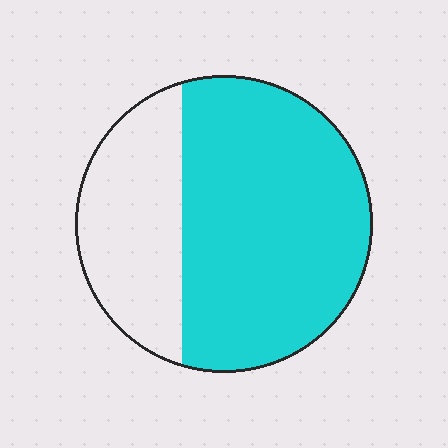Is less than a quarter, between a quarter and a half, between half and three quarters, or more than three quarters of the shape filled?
Between half and three quarters.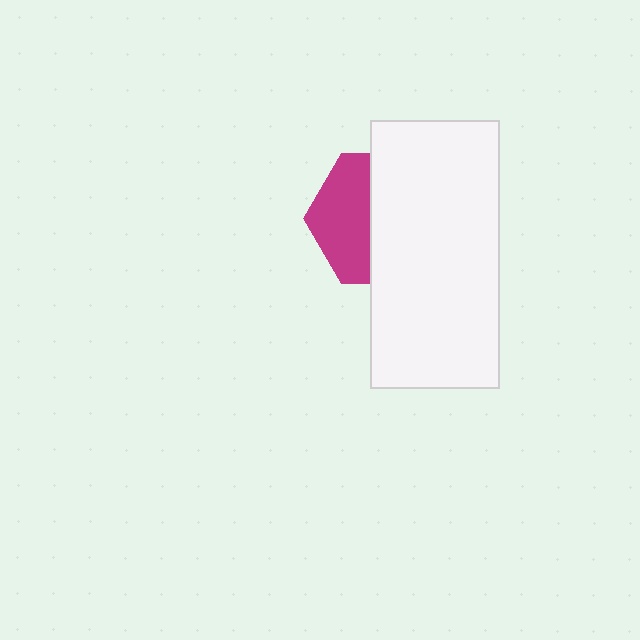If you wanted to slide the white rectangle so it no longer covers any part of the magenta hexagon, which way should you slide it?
Slide it right — that is the most direct way to separate the two shapes.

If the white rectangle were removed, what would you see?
You would see the complete magenta hexagon.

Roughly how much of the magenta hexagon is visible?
A small part of it is visible (roughly 42%).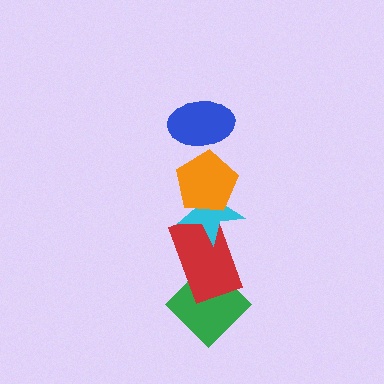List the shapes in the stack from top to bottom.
From top to bottom: the blue ellipse, the orange pentagon, the cyan star, the red rectangle, the green diamond.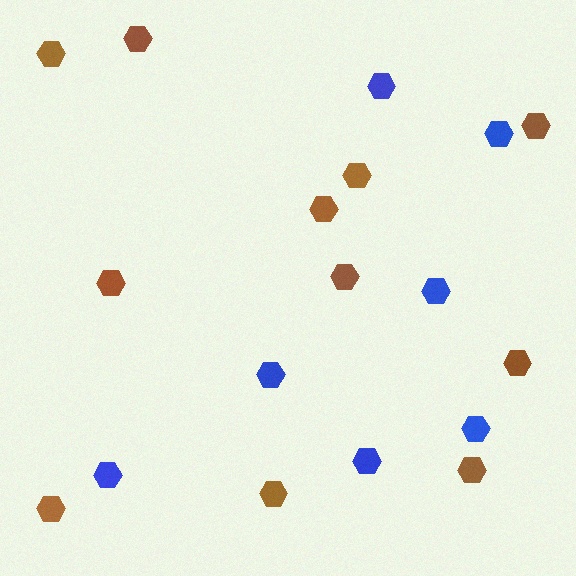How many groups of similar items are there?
There are 2 groups: one group of blue hexagons (7) and one group of brown hexagons (11).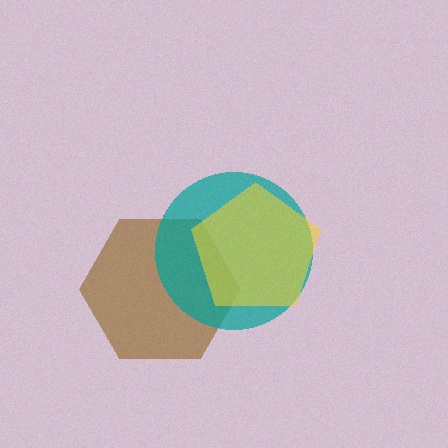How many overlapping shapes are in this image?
There are 3 overlapping shapes in the image.